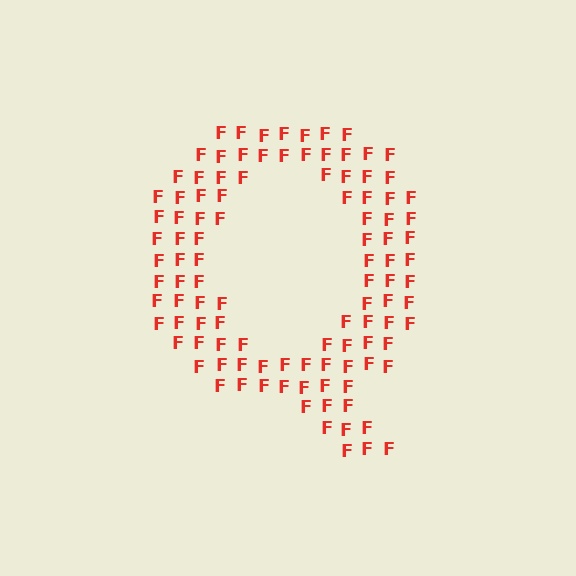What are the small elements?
The small elements are letter F's.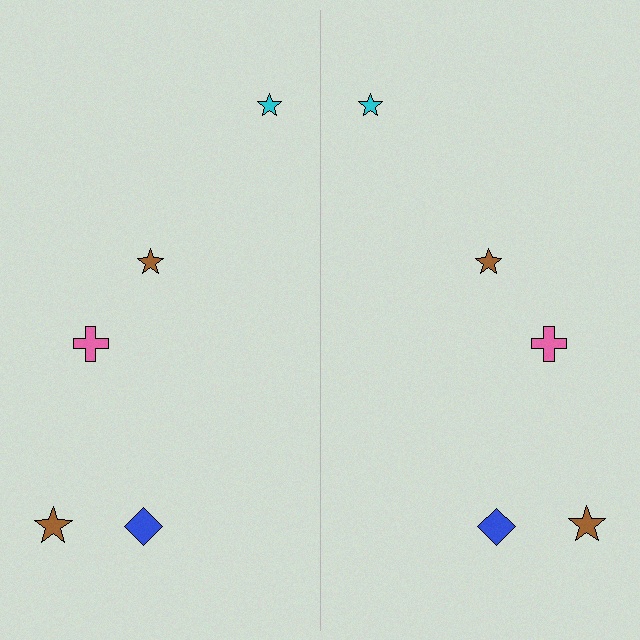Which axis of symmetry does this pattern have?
The pattern has a vertical axis of symmetry running through the center of the image.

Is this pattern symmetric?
Yes, this pattern has bilateral (reflection) symmetry.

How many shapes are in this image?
There are 10 shapes in this image.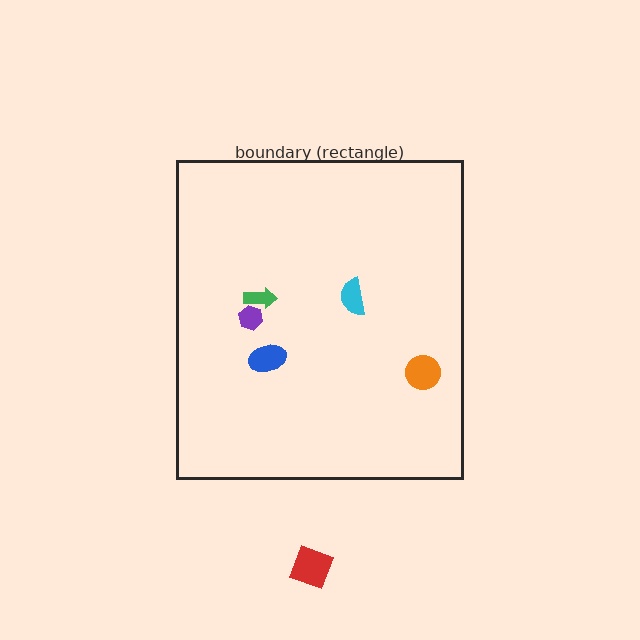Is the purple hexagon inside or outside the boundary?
Inside.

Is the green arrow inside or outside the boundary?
Inside.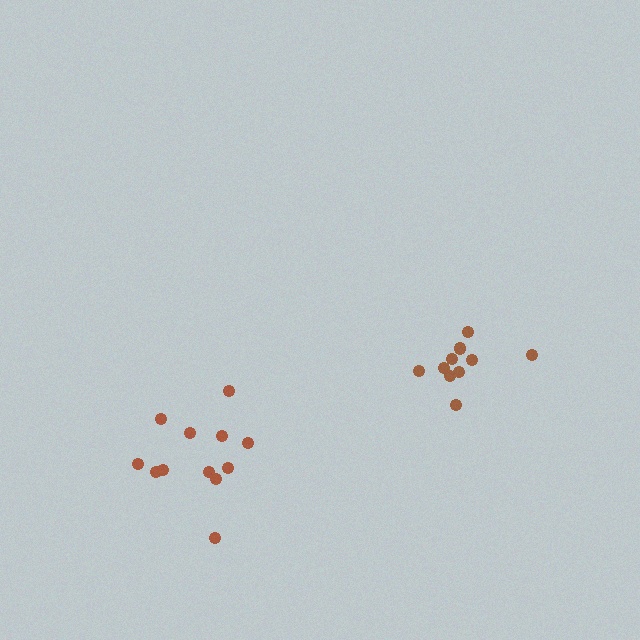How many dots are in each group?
Group 1: 10 dots, Group 2: 12 dots (22 total).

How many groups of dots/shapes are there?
There are 2 groups.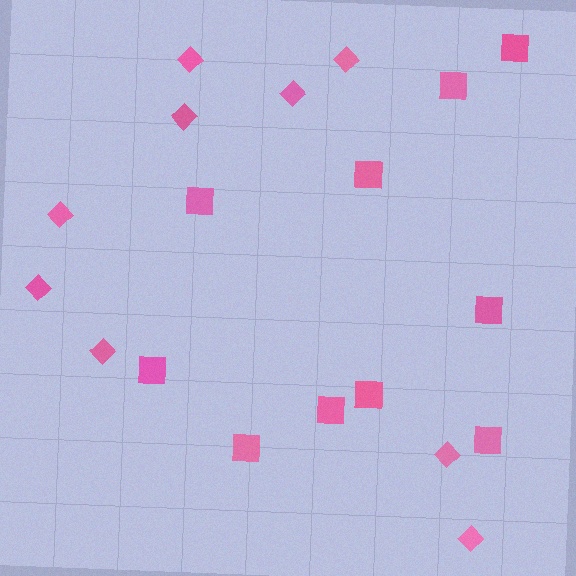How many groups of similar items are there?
There are 2 groups: one group of squares (10) and one group of diamonds (9).